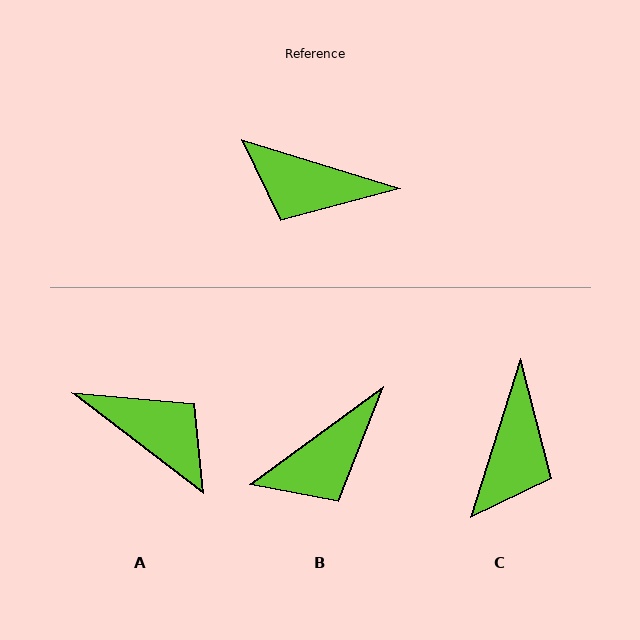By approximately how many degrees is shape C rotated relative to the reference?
Approximately 89 degrees counter-clockwise.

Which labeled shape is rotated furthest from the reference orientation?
A, about 160 degrees away.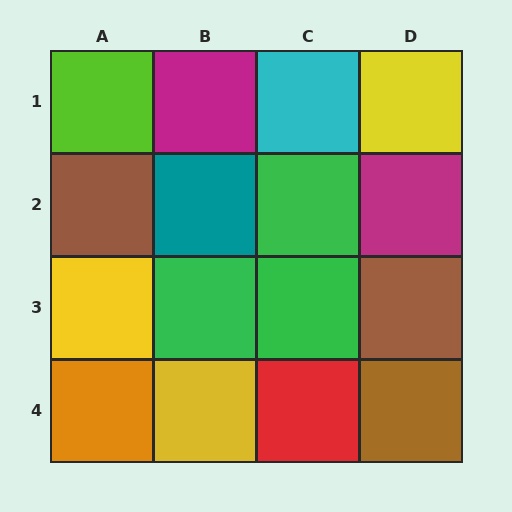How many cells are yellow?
3 cells are yellow.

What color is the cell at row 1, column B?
Magenta.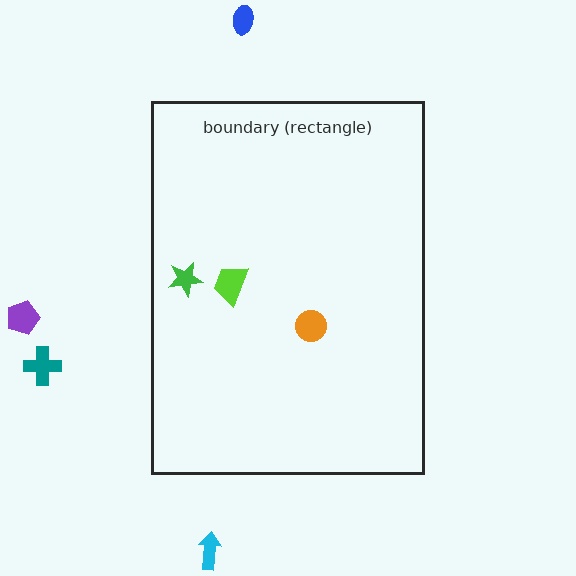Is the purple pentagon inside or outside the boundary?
Outside.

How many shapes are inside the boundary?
3 inside, 4 outside.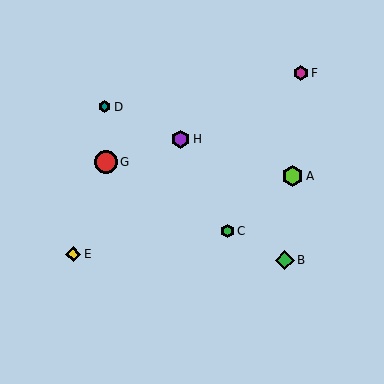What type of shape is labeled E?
Shape E is a yellow diamond.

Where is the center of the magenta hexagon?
The center of the magenta hexagon is at (301, 73).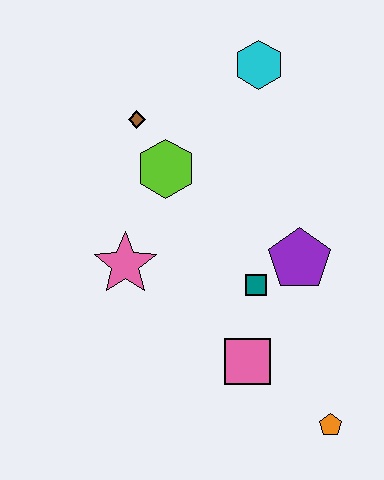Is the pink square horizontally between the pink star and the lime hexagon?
No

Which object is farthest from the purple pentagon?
The brown diamond is farthest from the purple pentagon.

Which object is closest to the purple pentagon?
The teal square is closest to the purple pentagon.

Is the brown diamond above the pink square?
Yes